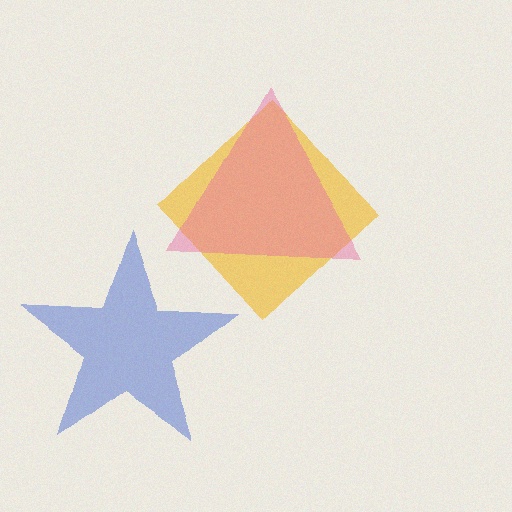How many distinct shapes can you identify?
There are 3 distinct shapes: a blue star, a yellow diamond, a pink triangle.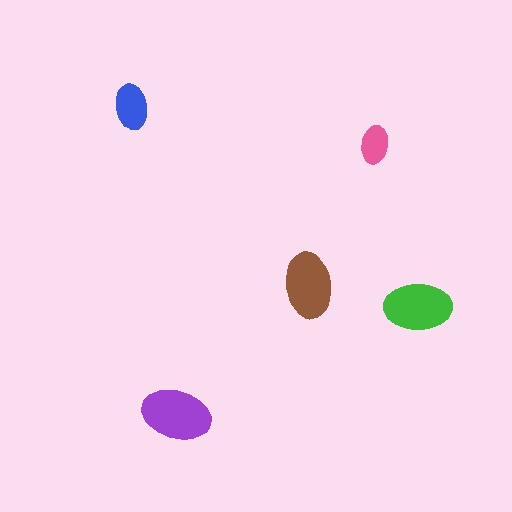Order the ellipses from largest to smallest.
the purple one, the green one, the brown one, the blue one, the pink one.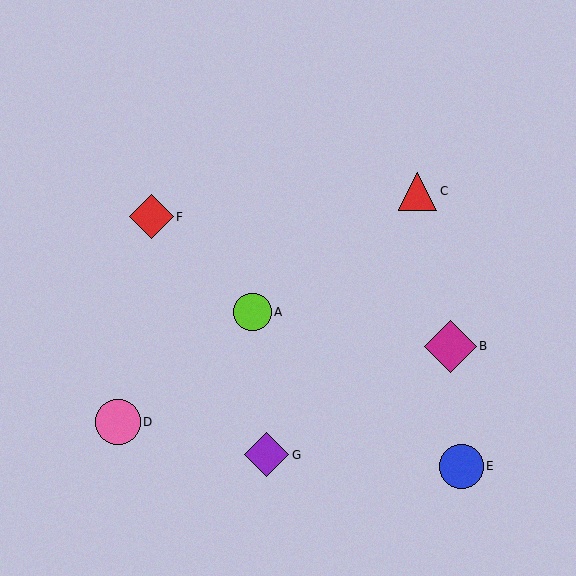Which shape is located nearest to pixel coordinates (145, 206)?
The red diamond (labeled F) at (151, 217) is nearest to that location.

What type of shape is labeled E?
Shape E is a blue circle.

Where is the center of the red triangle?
The center of the red triangle is at (418, 191).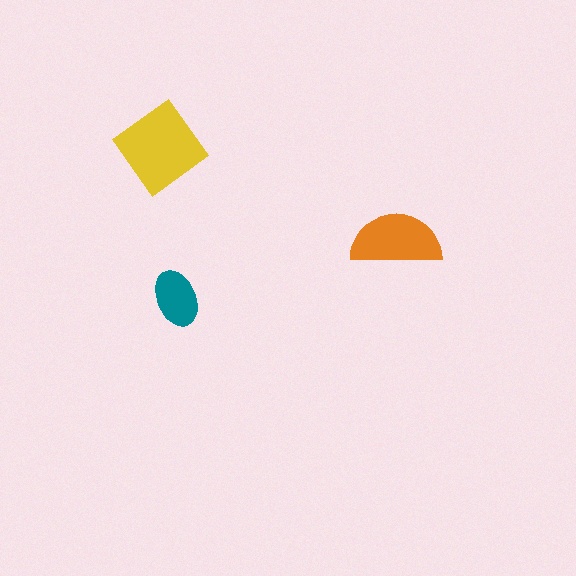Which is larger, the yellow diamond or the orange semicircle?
The yellow diamond.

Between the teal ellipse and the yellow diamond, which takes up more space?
The yellow diamond.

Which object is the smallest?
The teal ellipse.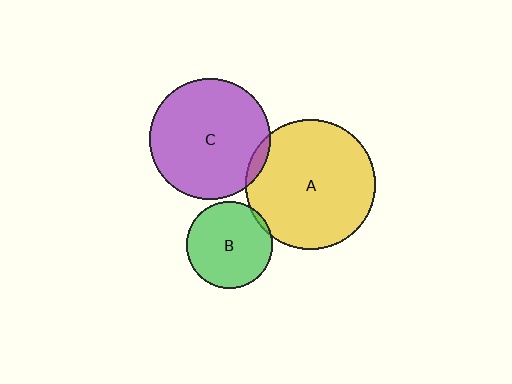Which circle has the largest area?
Circle A (yellow).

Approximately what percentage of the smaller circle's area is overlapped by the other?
Approximately 5%.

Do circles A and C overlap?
Yes.